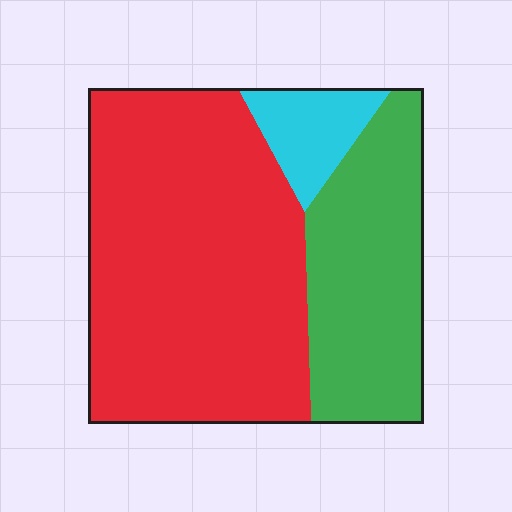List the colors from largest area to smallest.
From largest to smallest: red, green, cyan.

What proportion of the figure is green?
Green takes up about one third (1/3) of the figure.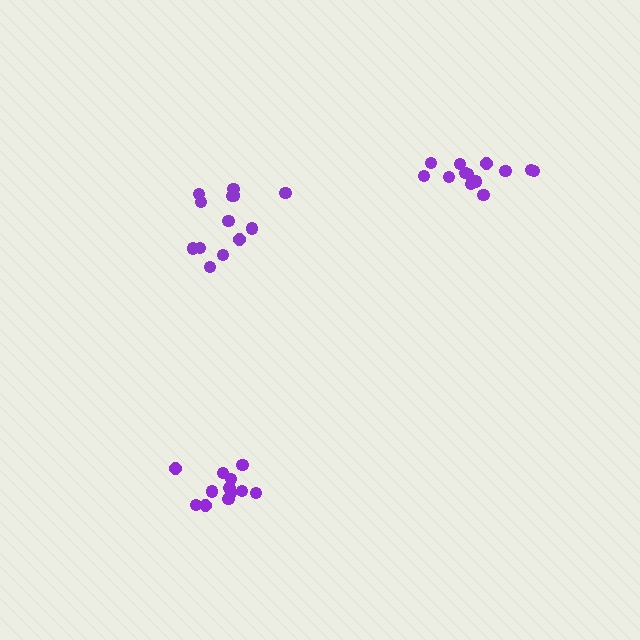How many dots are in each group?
Group 1: 12 dots, Group 2: 14 dots, Group 3: 13 dots (39 total).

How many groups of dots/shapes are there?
There are 3 groups.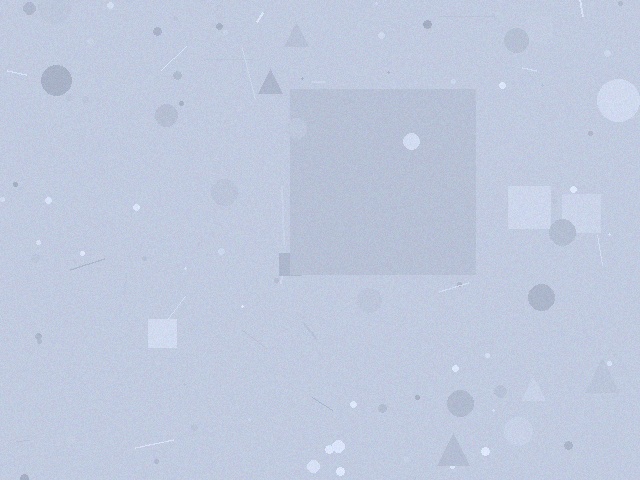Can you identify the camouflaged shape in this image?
The camouflaged shape is a square.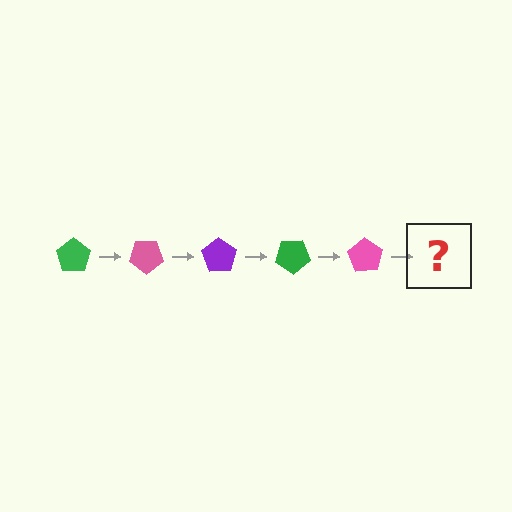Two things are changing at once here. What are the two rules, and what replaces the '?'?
The two rules are that it rotates 35 degrees each step and the color cycles through green, pink, and purple. The '?' should be a purple pentagon, rotated 175 degrees from the start.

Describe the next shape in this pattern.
It should be a purple pentagon, rotated 175 degrees from the start.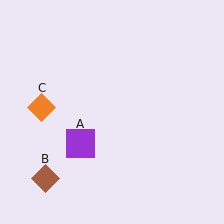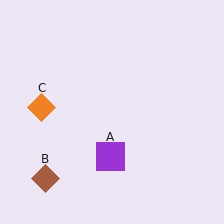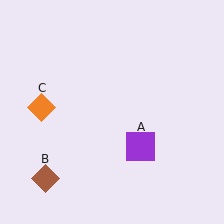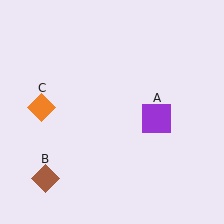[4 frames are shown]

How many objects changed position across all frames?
1 object changed position: purple square (object A).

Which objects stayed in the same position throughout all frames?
Brown diamond (object B) and orange diamond (object C) remained stationary.